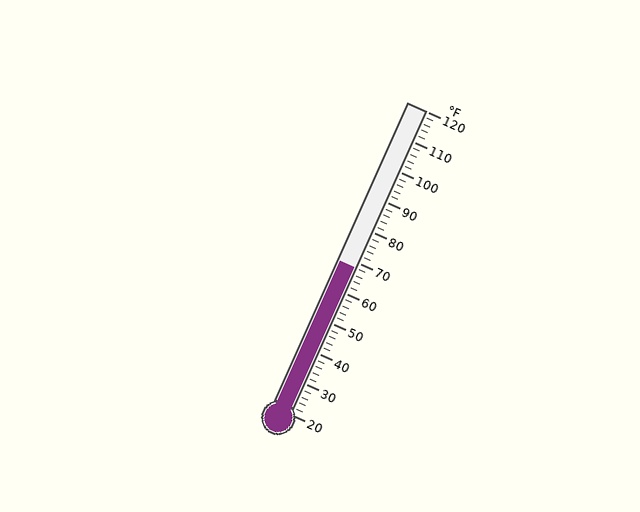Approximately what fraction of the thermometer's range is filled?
The thermometer is filled to approximately 50% of its range.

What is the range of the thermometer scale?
The thermometer scale ranges from 20°F to 120°F.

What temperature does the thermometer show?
The thermometer shows approximately 68°F.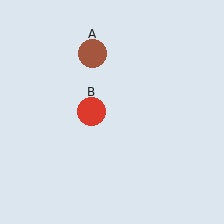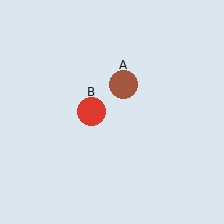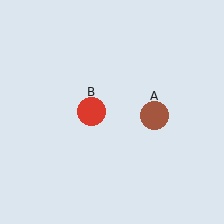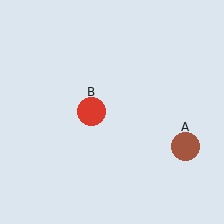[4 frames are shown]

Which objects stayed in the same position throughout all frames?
Red circle (object B) remained stationary.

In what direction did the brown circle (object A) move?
The brown circle (object A) moved down and to the right.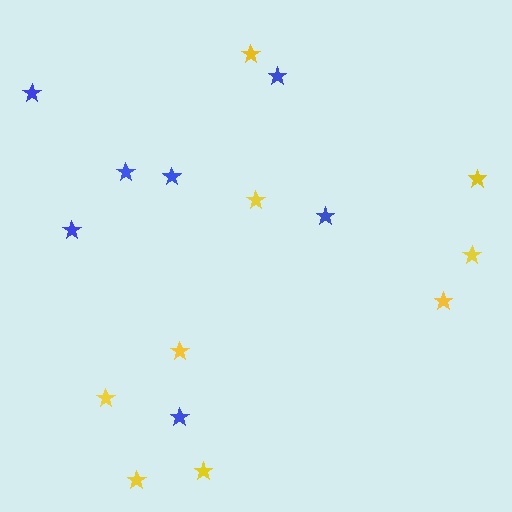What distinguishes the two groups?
There are 2 groups: one group of blue stars (7) and one group of yellow stars (9).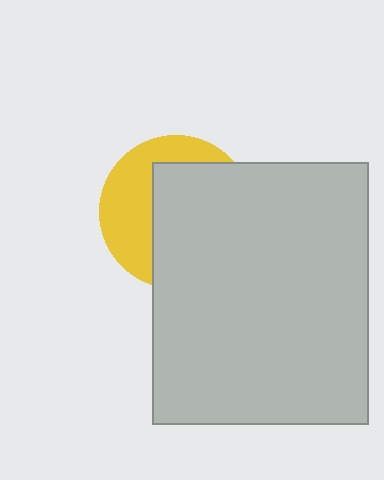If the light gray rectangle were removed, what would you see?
You would see the complete yellow circle.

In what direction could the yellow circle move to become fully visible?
The yellow circle could move left. That would shift it out from behind the light gray rectangle entirely.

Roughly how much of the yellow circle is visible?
A small part of it is visible (roughly 39%).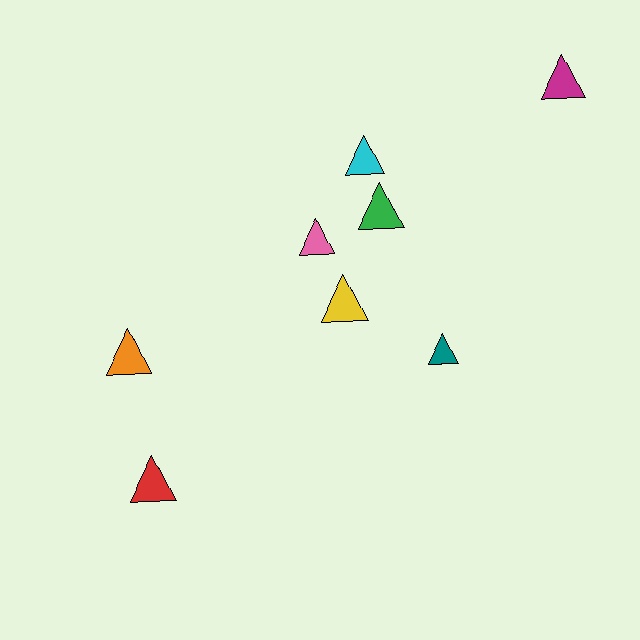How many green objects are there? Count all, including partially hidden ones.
There is 1 green object.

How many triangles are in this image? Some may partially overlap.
There are 8 triangles.